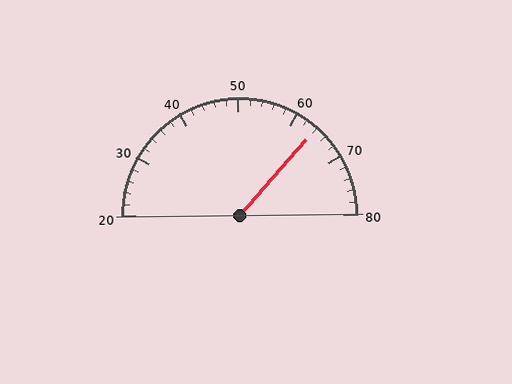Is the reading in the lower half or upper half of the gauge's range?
The reading is in the upper half of the range (20 to 80).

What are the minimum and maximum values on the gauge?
The gauge ranges from 20 to 80.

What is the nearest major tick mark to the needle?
The nearest major tick mark is 60.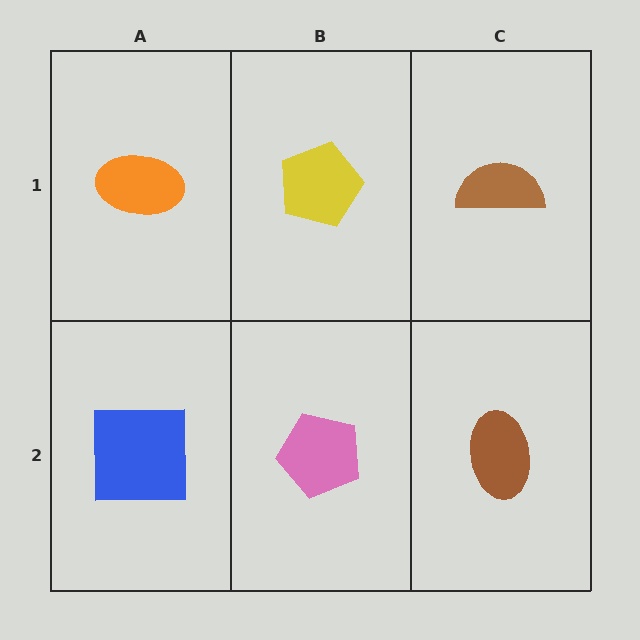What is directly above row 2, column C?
A brown semicircle.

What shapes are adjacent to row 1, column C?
A brown ellipse (row 2, column C), a yellow pentagon (row 1, column B).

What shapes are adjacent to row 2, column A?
An orange ellipse (row 1, column A), a pink pentagon (row 2, column B).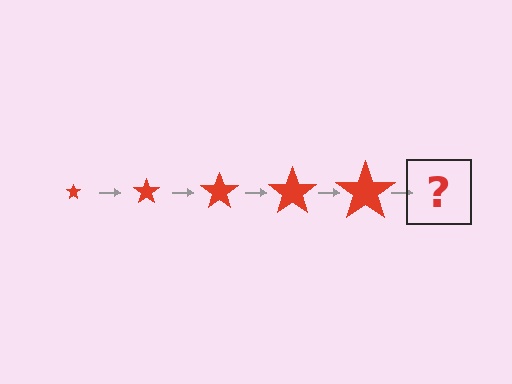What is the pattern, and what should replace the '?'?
The pattern is that the star gets progressively larger each step. The '?' should be a red star, larger than the previous one.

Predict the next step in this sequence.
The next step is a red star, larger than the previous one.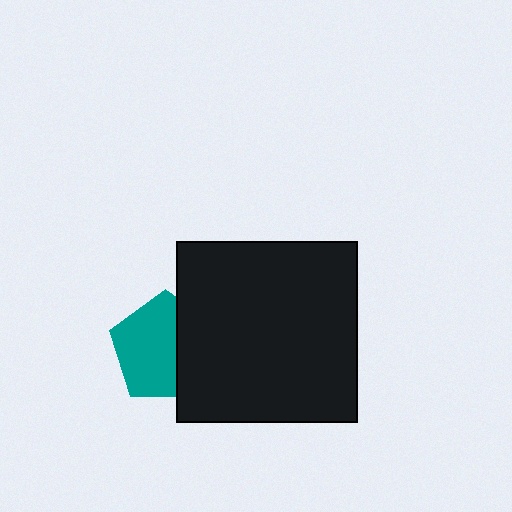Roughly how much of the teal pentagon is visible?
About half of it is visible (roughly 62%).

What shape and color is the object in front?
The object in front is a black square.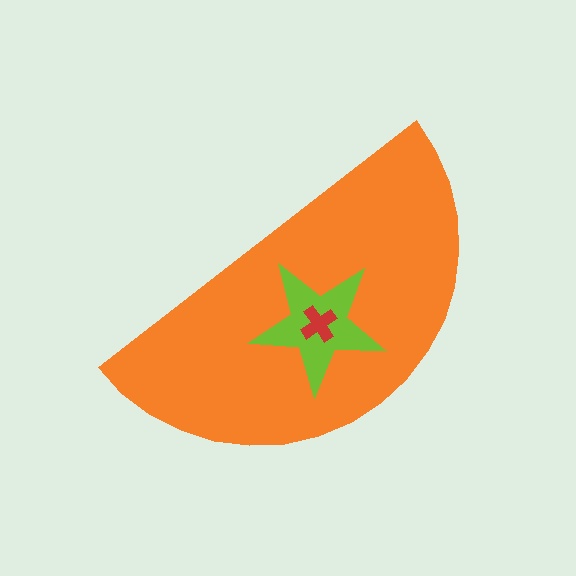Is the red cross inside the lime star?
Yes.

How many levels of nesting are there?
3.